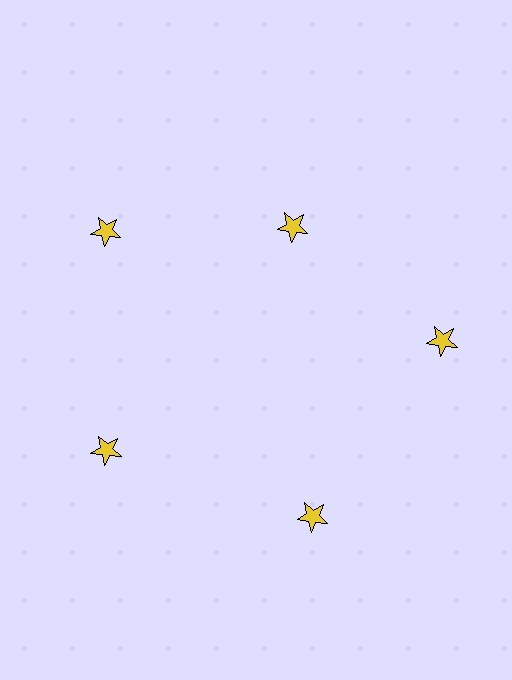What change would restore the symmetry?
The symmetry would be restored by moving it outward, back onto the ring so that all 5 stars sit at equal angles and equal distance from the center.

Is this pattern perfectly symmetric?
No. The 5 yellow stars are arranged in a ring, but one element near the 1 o'clock position is pulled inward toward the center, breaking the 5-fold rotational symmetry.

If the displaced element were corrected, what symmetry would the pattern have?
It would have 5-fold rotational symmetry — the pattern would map onto itself every 72 degrees.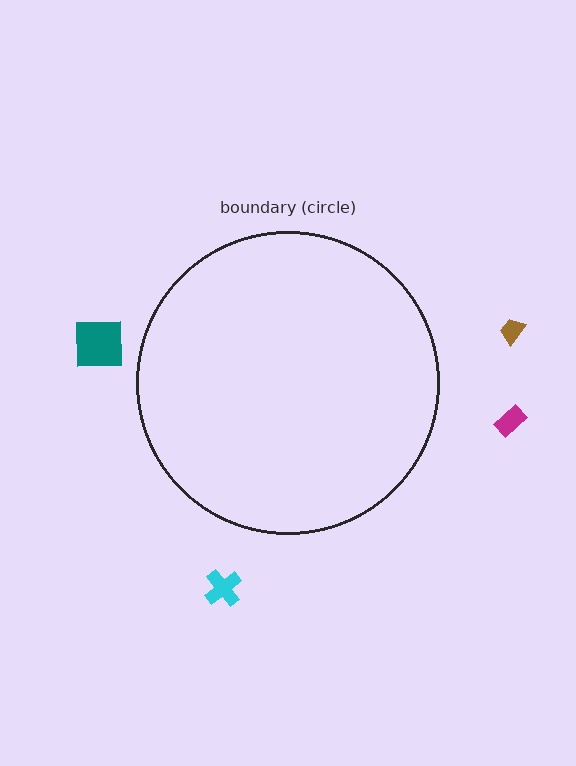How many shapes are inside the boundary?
0 inside, 4 outside.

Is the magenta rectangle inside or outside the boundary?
Outside.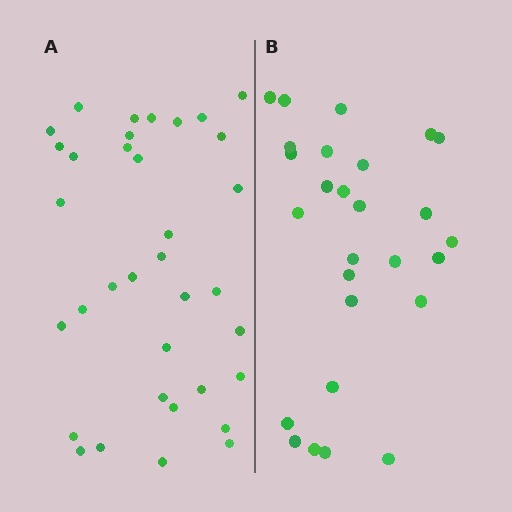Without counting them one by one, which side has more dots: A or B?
Region A (the left region) has more dots.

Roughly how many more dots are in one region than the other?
Region A has roughly 8 or so more dots than region B.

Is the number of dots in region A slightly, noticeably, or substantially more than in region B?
Region A has noticeably more, but not dramatically so. The ratio is roughly 1.3 to 1.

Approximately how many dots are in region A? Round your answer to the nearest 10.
About 40 dots. (The exact count is 35, which rounds to 40.)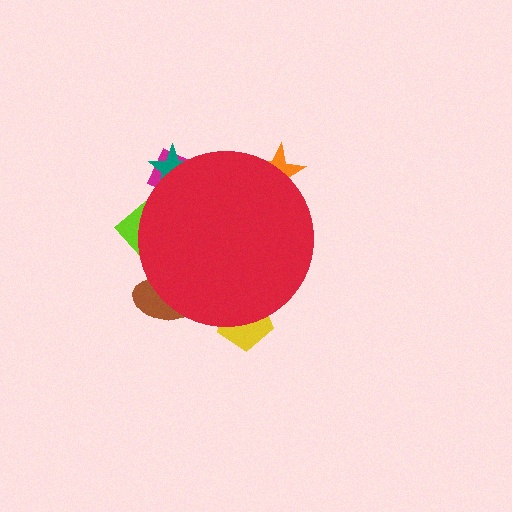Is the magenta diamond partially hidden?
Yes, the magenta diamond is partially hidden behind the red circle.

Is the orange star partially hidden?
Yes, the orange star is partially hidden behind the red circle.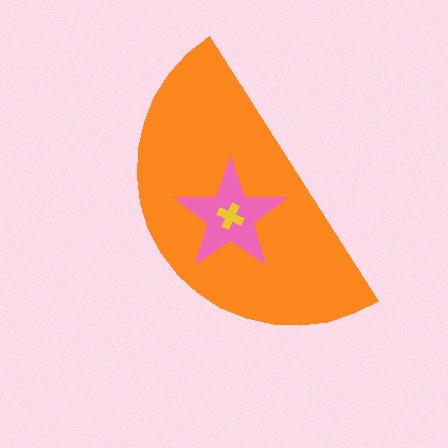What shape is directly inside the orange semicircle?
The pink star.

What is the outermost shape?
The orange semicircle.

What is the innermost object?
The yellow cross.